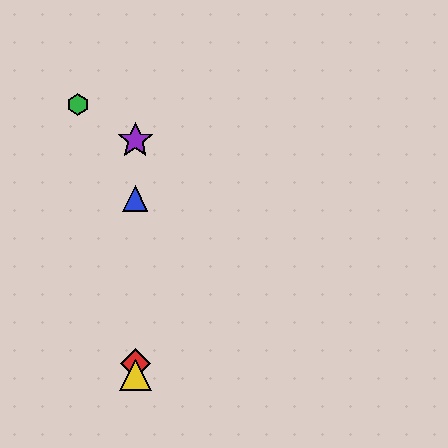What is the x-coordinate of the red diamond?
The red diamond is at x≈135.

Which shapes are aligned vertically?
The red diamond, the blue triangle, the yellow triangle, the purple star are aligned vertically.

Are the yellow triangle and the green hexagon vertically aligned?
No, the yellow triangle is at x≈135 and the green hexagon is at x≈78.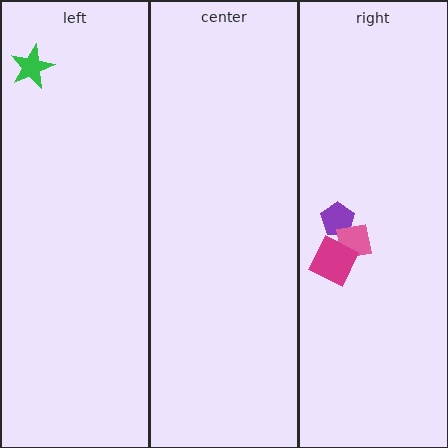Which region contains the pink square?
The right region.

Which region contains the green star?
The left region.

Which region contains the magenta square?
The right region.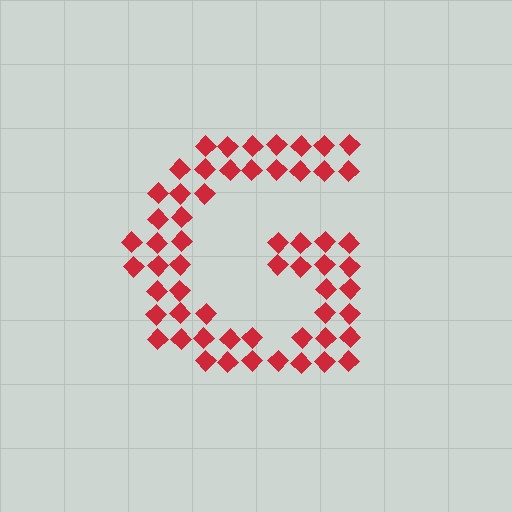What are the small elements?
The small elements are diamonds.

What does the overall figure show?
The overall figure shows the letter G.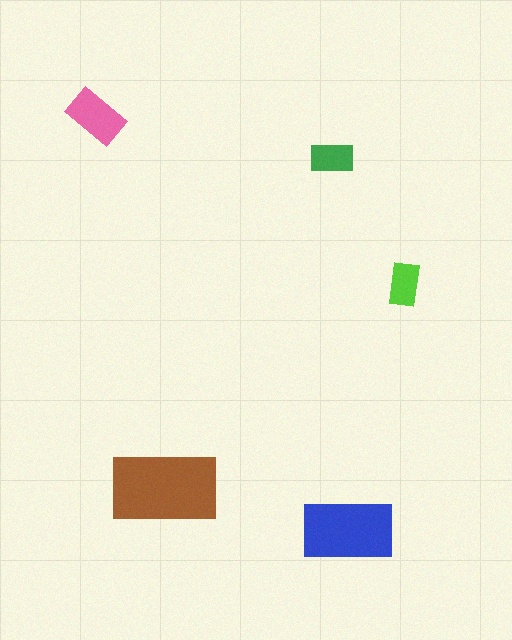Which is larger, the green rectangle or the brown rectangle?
The brown one.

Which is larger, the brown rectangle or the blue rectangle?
The brown one.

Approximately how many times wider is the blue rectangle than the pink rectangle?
About 1.5 times wider.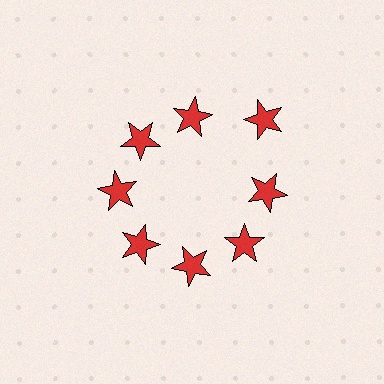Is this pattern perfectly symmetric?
No. The 8 red stars are arranged in a ring, but one element near the 2 o'clock position is pushed outward from the center, breaking the 8-fold rotational symmetry.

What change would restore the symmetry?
The symmetry would be restored by moving it inward, back onto the ring so that all 8 stars sit at equal angles and equal distance from the center.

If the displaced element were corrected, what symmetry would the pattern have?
It would have 8-fold rotational symmetry — the pattern would map onto itself every 45 degrees.